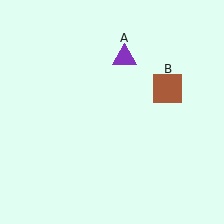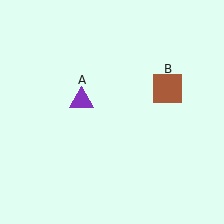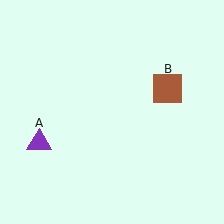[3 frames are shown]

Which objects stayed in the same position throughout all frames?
Brown square (object B) remained stationary.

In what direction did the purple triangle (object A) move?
The purple triangle (object A) moved down and to the left.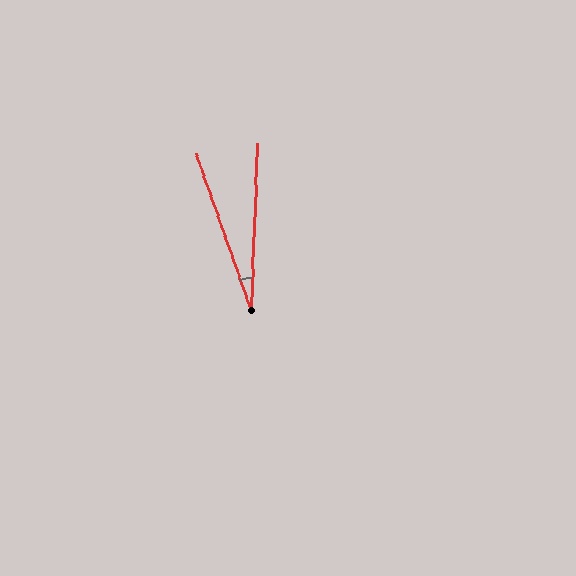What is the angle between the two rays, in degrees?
Approximately 21 degrees.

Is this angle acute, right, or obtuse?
It is acute.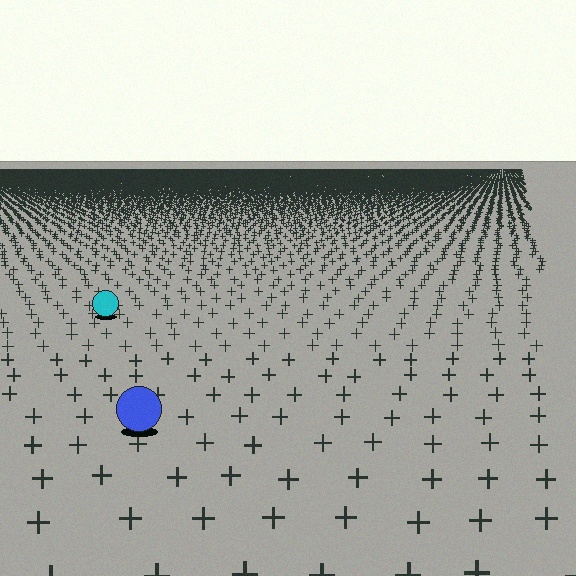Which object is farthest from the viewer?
The cyan circle is farthest from the viewer. It appears smaller and the ground texture around it is denser.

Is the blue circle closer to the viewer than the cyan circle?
Yes. The blue circle is closer — you can tell from the texture gradient: the ground texture is coarser near it.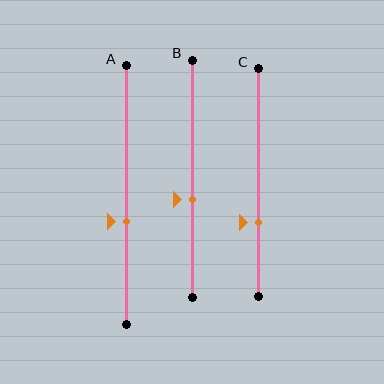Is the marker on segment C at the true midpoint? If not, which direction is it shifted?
No, the marker on segment C is shifted downward by about 18% of the segment length.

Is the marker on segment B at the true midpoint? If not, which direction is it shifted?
No, the marker on segment B is shifted downward by about 9% of the segment length.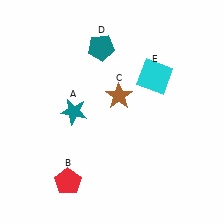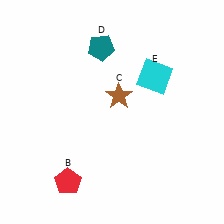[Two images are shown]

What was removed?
The teal star (A) was removed in Image 2.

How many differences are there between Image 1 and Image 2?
There is 1 difference between the two images.